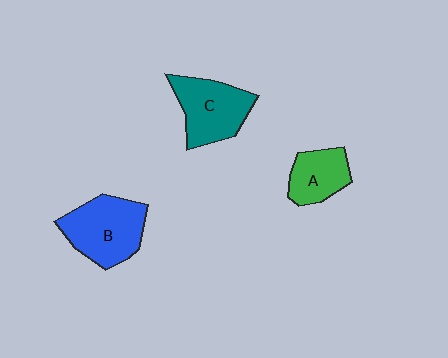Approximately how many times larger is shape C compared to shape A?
Approximately 1.4 times.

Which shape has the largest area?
Shape B (blue).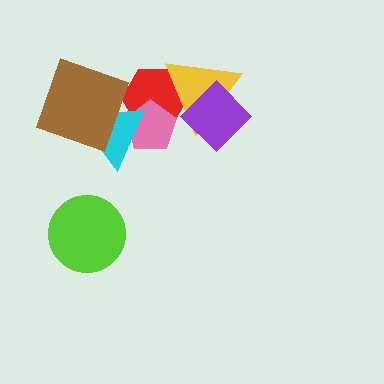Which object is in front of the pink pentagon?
The cyan triangle is in front of the pink pentagon.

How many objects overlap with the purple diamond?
1 object overlaps with the purple diamond.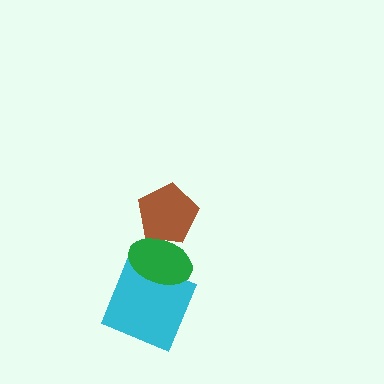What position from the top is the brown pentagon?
The brown pentagon is 1st from the top.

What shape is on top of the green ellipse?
The brown pentagon is on top of the green ellipse.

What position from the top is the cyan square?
The cyan square is 3rd from the top.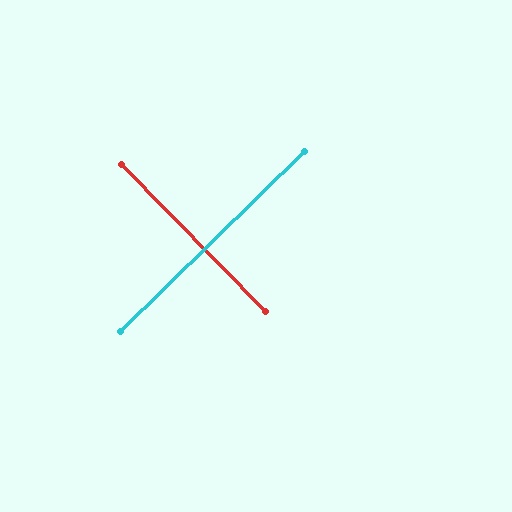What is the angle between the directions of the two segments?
Approximately 90 degrees.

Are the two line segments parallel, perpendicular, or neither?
Perpendicular — they meet at approximately 90°.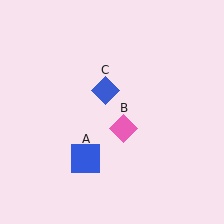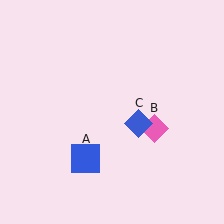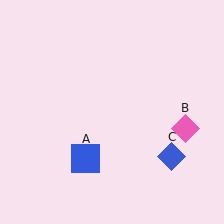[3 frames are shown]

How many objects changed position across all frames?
2 objects changed position: pink diamond (object B), blue diamond (object C).